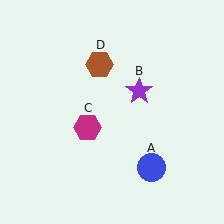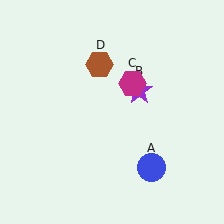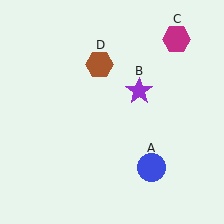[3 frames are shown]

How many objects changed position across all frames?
1 object changed position: magenta hexagon (object C).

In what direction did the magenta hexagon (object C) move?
The magenta hexagon (object C) moved up and to the right.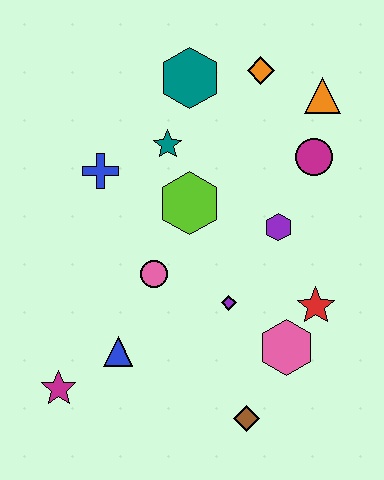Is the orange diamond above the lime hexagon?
Yes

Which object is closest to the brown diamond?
The pink hexagon is closest to the brown diamond.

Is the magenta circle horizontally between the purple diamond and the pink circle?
No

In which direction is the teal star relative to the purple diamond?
The teal star is above the purple diamond.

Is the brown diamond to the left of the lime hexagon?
No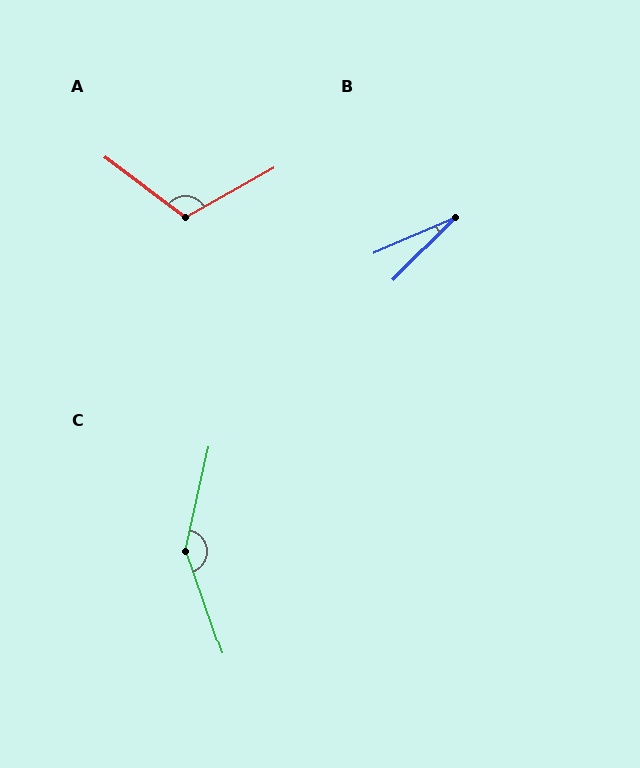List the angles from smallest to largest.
B (22°), A (114°), C (148°).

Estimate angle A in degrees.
Approximately 114 degrees.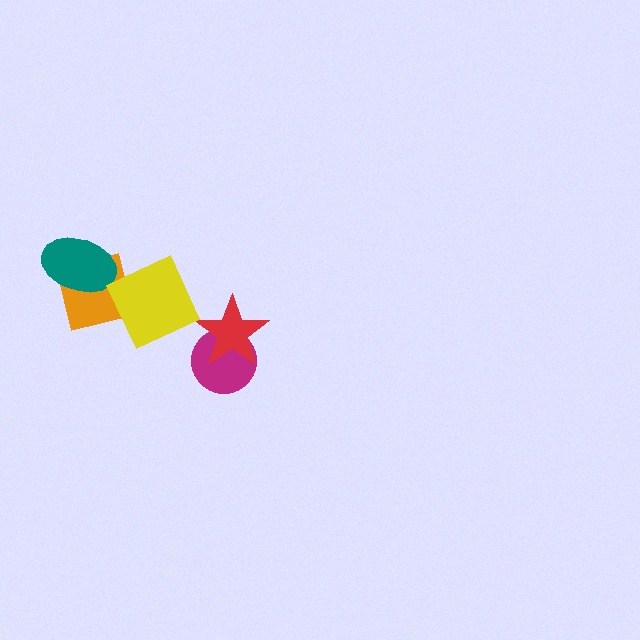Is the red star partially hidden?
No, no other shape covers it.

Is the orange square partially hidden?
Yes, it is partially covered by another shape.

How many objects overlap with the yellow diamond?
1 object overlaps with the yellow diamond.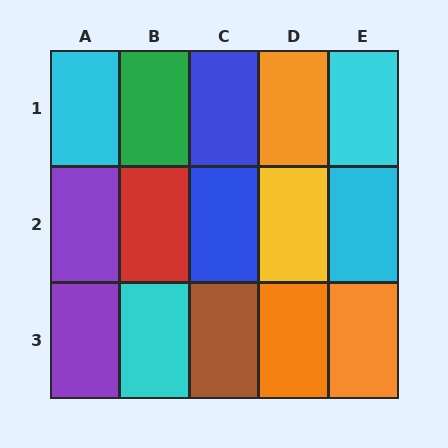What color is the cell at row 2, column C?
Blue.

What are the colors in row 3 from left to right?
Purple, cyan, brown, orange, orange.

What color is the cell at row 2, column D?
Yellow.